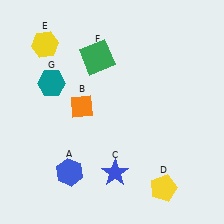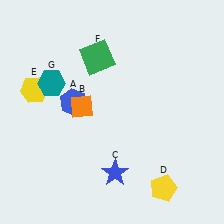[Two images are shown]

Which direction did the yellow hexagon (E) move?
The yellow hexagon (E) moved down.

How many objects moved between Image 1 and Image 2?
2 objects moved between the two images.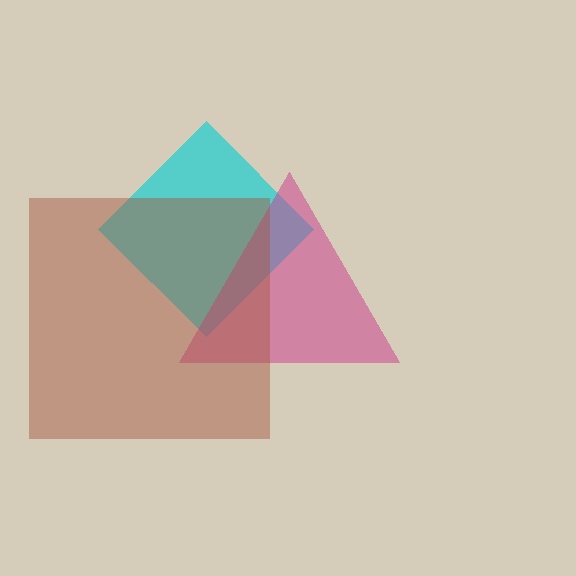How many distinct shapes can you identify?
There are 3 distinct shapes: a cyan diamond, a magenta triangle, a brown square.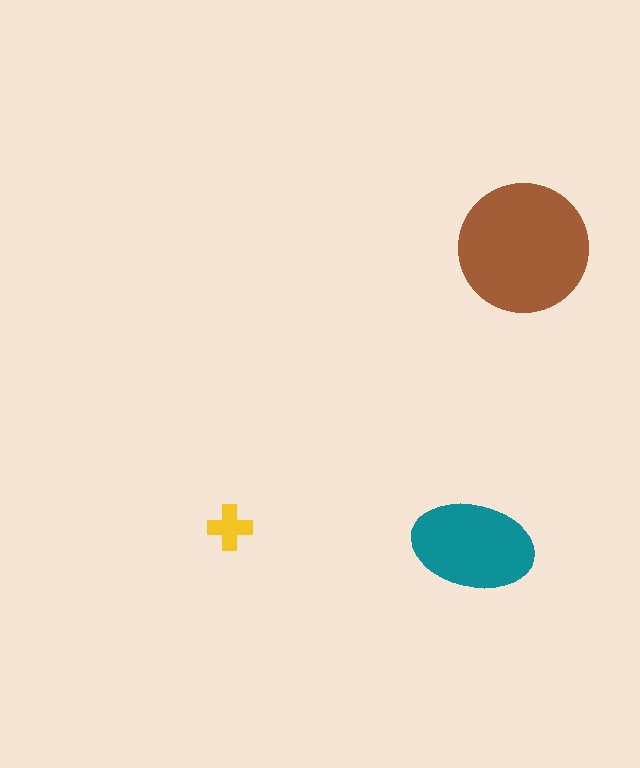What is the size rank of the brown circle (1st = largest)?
1st.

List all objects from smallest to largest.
The yellow cross, the teal ellipse, the brown circle.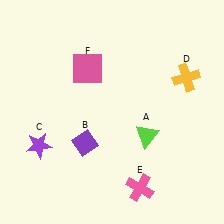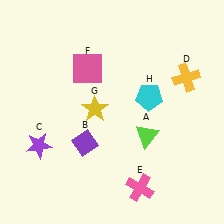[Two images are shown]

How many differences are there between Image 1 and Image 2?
There are 2 differences between the two images.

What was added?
A yellow star (G), a cyan pentagon (H) were added in Image 2.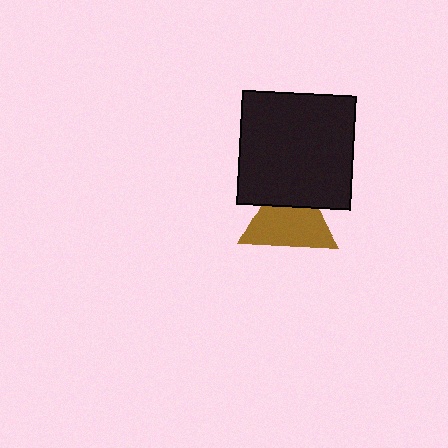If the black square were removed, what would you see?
You would see the complete brown triangle.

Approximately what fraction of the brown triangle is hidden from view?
Roughly 31% of the brown triangle is hidden behind the black square.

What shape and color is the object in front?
The object in front is a black square.